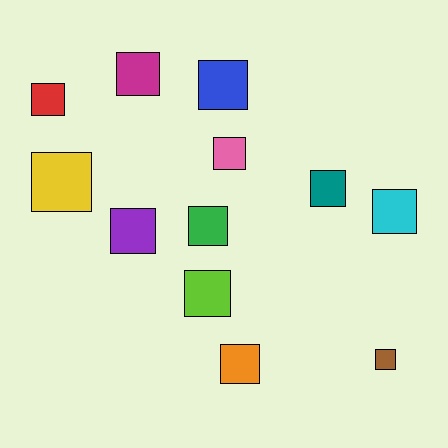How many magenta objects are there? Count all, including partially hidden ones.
There is 1 magenta object.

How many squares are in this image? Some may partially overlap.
There are 12 squares.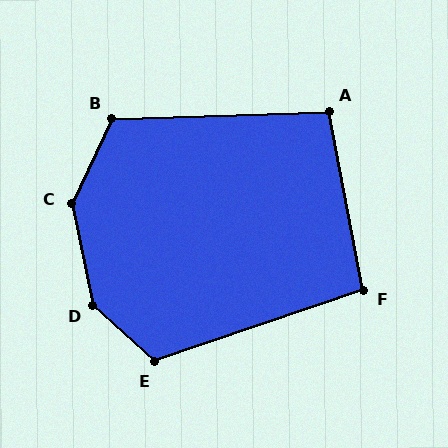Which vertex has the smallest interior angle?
F, at approximately 98 degrees.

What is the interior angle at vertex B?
Approximately 117 degrees (obtuse).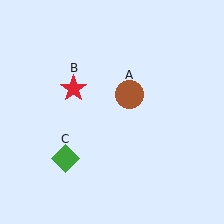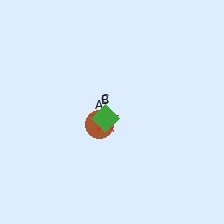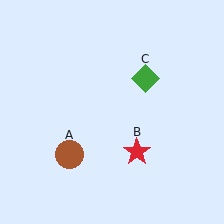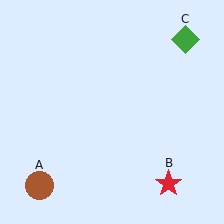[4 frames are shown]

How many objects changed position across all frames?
3 objects changed position: brown circle (object A), red star (object B), green diamond (object C).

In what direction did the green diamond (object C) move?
The green diamond (object C) moved up and to the right.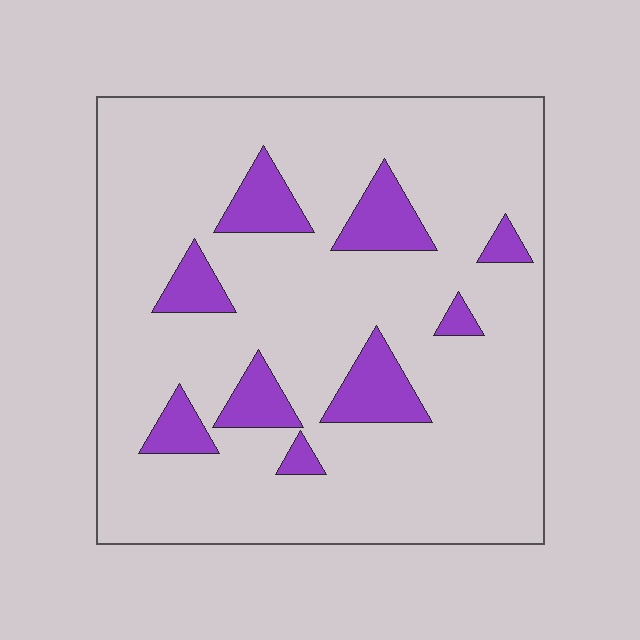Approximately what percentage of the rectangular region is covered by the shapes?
Approximately 15%.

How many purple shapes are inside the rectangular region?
9.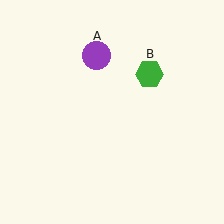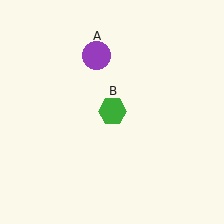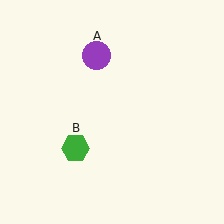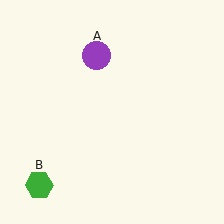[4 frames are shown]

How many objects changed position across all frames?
1 object changed position: green hexagon (object B).